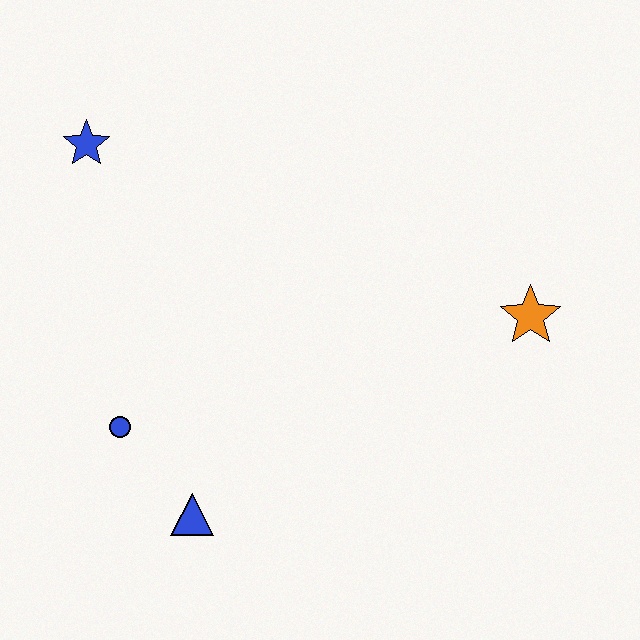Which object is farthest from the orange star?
The blue star is farthest from the orange star.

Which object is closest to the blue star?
The blue circle is closest to the blue star.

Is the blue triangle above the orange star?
No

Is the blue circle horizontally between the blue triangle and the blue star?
Yes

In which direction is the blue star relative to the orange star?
The blue star is to the left of the orange star.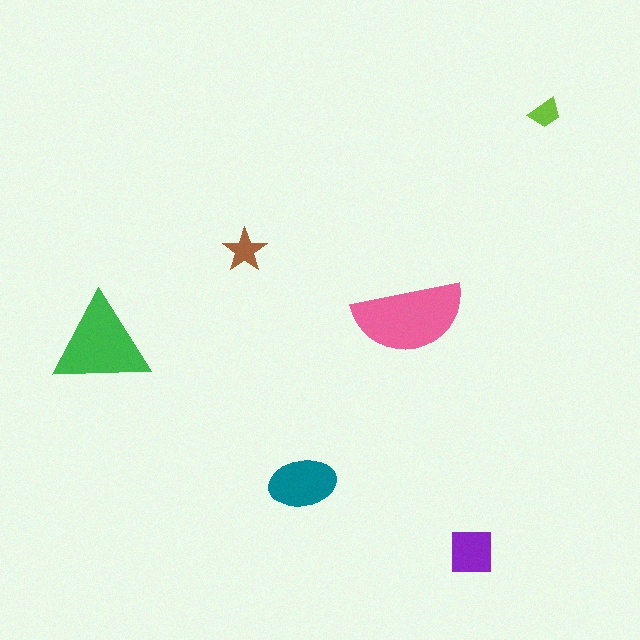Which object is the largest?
The pink semicircle.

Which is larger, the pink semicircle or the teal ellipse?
The pink semicircle.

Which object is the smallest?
The lime trapezoid.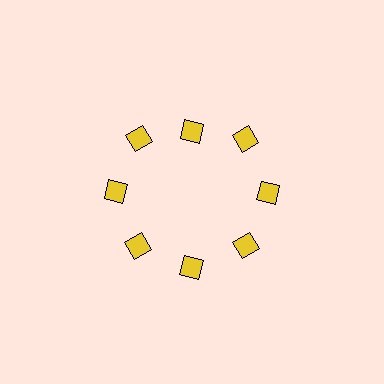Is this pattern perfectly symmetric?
No. The 8 yellow diamonds are arranged in a ring, but one element near the 12 o'clock position is pulled inward toward the center, breaking the 8-fold rotational symmetry.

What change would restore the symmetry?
The symmetry would be restored by moving it outward, back onto the ring so that all 8 diamonds sit at equal angles and equal distance from the center.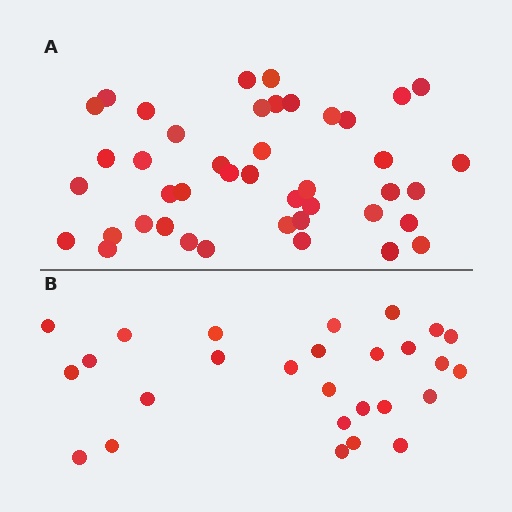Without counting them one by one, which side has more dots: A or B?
Region A (the top region) has more dots.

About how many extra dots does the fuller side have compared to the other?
Region A has approximately 15 more dots than region B.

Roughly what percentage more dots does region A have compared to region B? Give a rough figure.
About 60% more.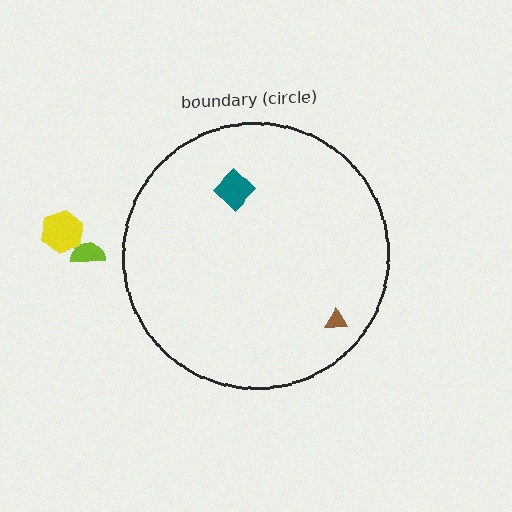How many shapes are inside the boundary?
2 inside, 2 outside.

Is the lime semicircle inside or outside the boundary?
Outside.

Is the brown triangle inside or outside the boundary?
Inside.